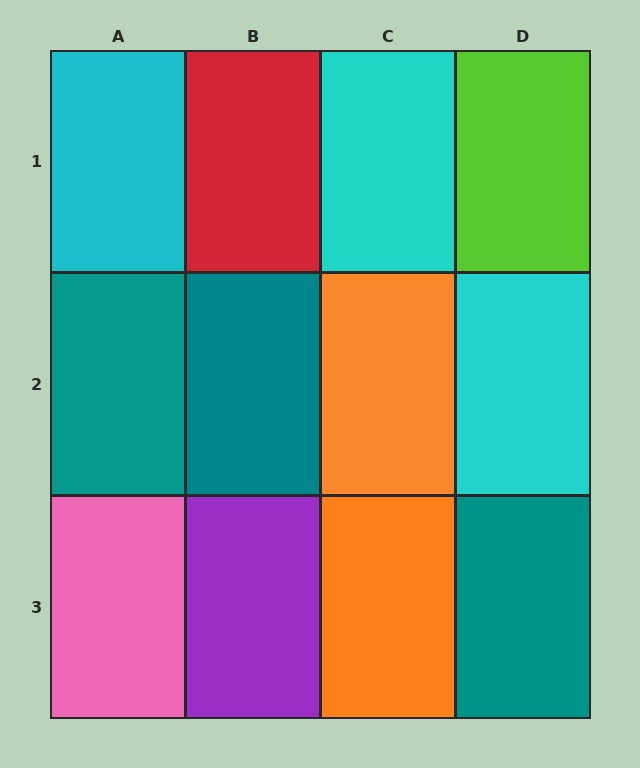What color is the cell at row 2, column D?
Cyan.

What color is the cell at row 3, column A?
Pink.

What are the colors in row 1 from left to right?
Cyan, red, cyan, lime.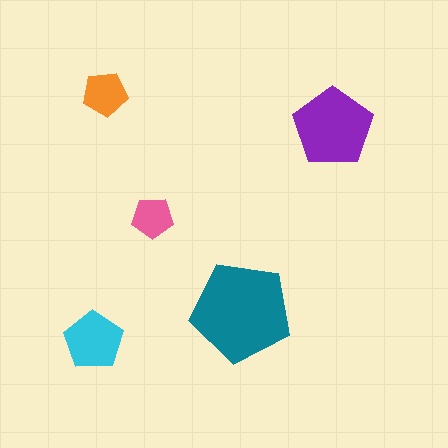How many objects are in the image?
There are 5 objects in the image.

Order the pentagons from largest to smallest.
the teal one, the purple one, the cyan one, the orange one, the pink one.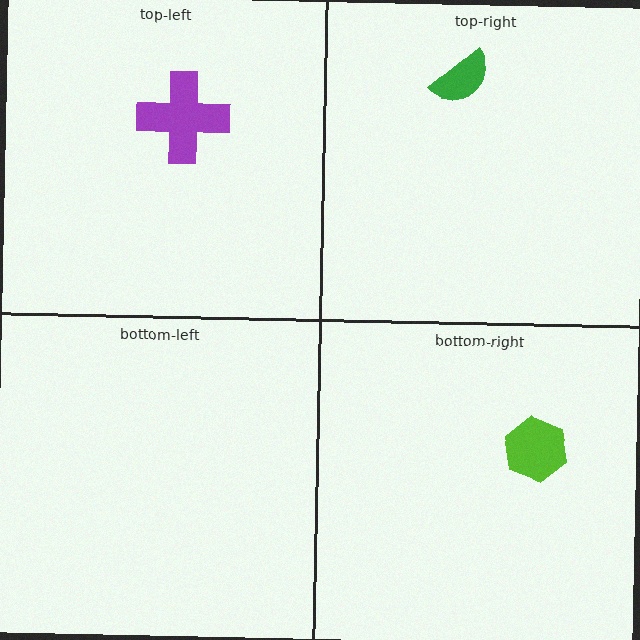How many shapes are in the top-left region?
1.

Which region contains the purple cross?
The top-left region.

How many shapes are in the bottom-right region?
1.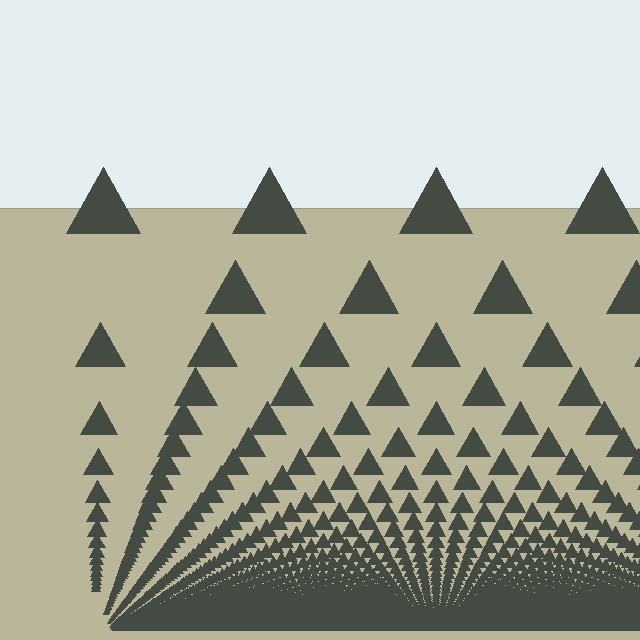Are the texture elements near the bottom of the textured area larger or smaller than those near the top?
Smaller. The gradient is inverted — elements near the bottom are smaller and denser.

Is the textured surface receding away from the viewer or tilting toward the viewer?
The surface appears to tilt toward the viewer. Texture elements get larger and sparser toward the top.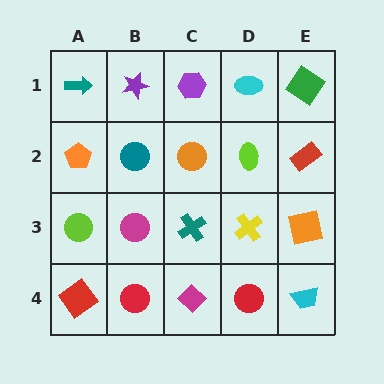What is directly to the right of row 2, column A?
A teal circle.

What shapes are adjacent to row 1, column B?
A teal circle (row 2, column B), a teal arrow (row 1, column A), a purple hexagon (row 1, column C).